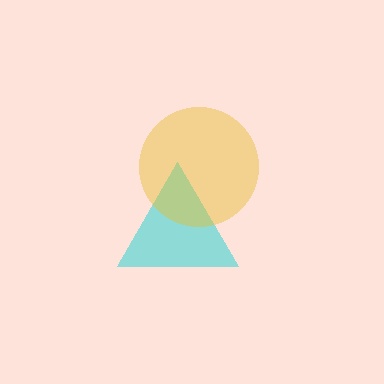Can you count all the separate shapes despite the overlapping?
Yes, there are 2 separate shapes.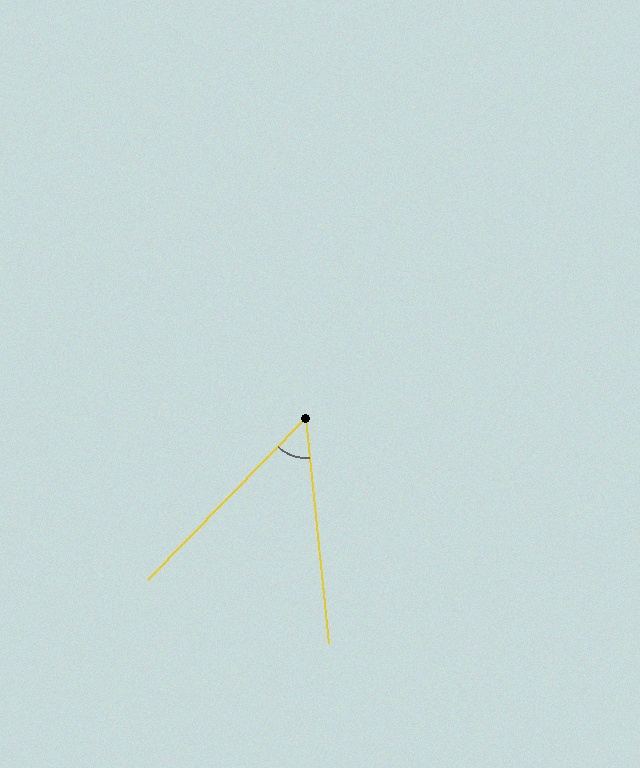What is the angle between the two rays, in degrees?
Approximately 50 degrees.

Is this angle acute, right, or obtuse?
It is acute.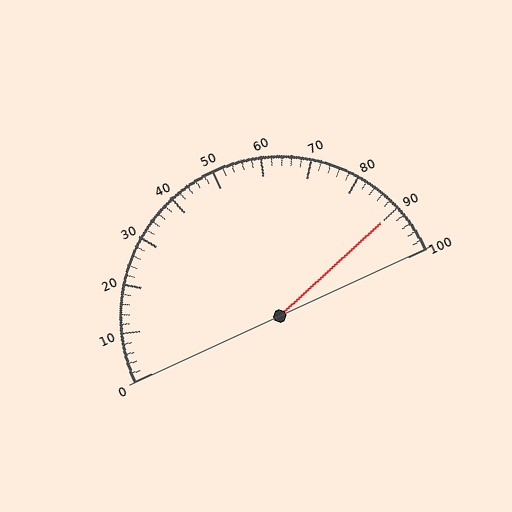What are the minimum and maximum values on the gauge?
The gauge ranges from 0 to 100.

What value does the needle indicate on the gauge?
The needle indicates approximately 90.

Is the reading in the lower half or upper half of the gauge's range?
The reading is in the upper half of the range (0 to 100).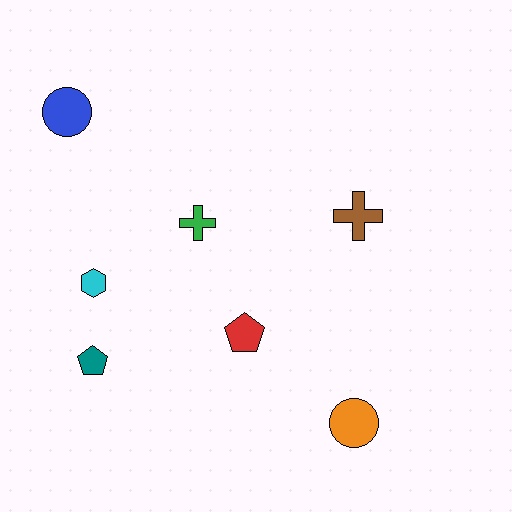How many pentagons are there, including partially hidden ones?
There are 2 pentagons.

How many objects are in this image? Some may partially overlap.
There are 7 objects.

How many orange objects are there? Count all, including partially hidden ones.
There is 1 orange object.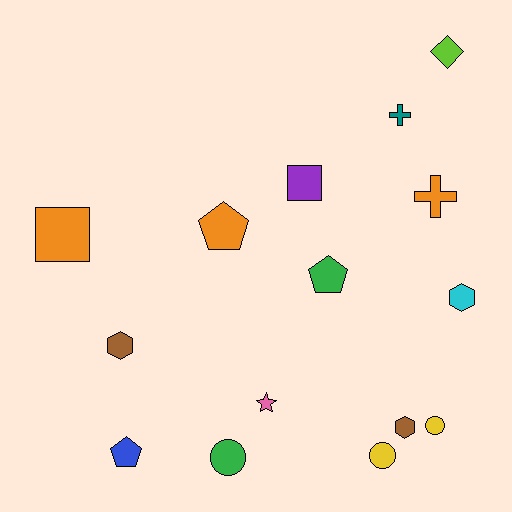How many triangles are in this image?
There are no triangles.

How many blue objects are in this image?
There is 1 blue object.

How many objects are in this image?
There are 15 objects.